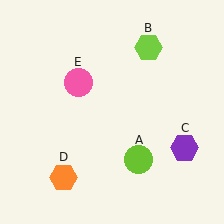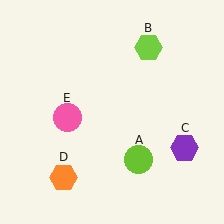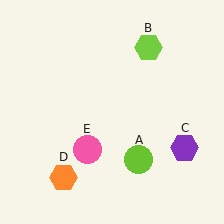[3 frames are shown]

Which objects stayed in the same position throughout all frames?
Lime circle (object A) and lime hexagon (object B) and purple hexagon (object C) and orange hexagon (object D) remained stationary.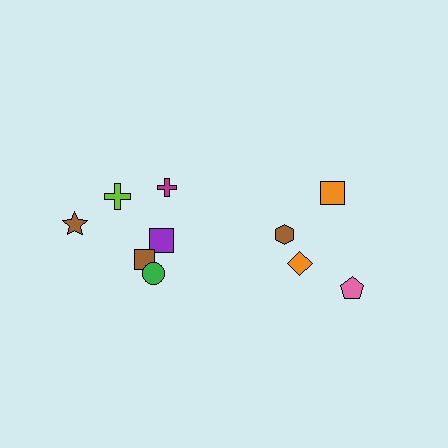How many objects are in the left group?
There are 6 objects.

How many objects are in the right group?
There are 4 objects.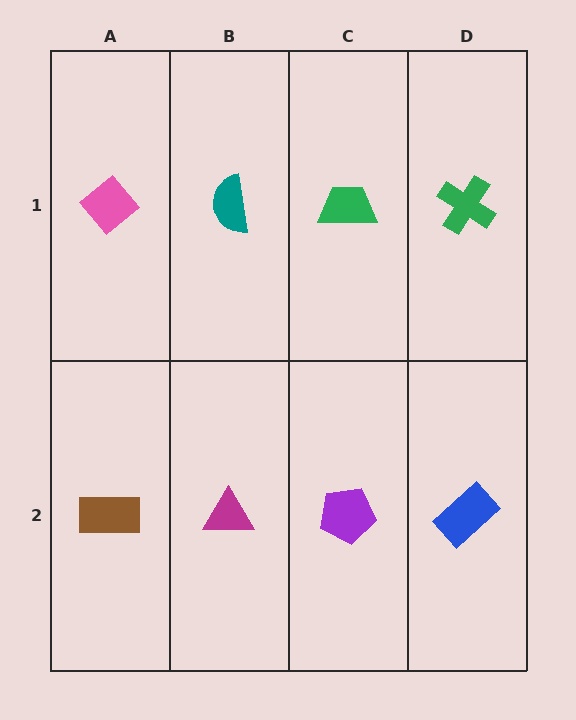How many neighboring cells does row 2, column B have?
3.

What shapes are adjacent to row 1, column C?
A purple pentagon (row 2, column C), a teal semicircle (row 1, column B), a green cross (row 1, column D).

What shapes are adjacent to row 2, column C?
A green trapezoid (row 1, column C), a magenta triangle (row 2, column B), a blue rectangle (row 2, column D).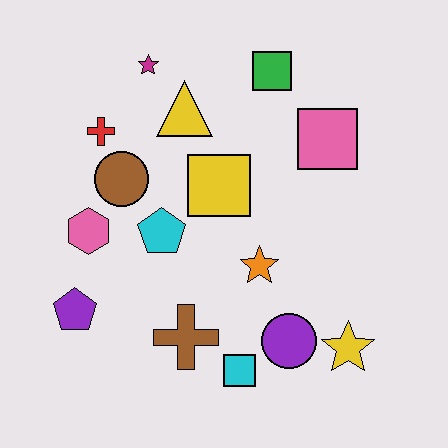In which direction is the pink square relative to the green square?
The pink square is below the green square.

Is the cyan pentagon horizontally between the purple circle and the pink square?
No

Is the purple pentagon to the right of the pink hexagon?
No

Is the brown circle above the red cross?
No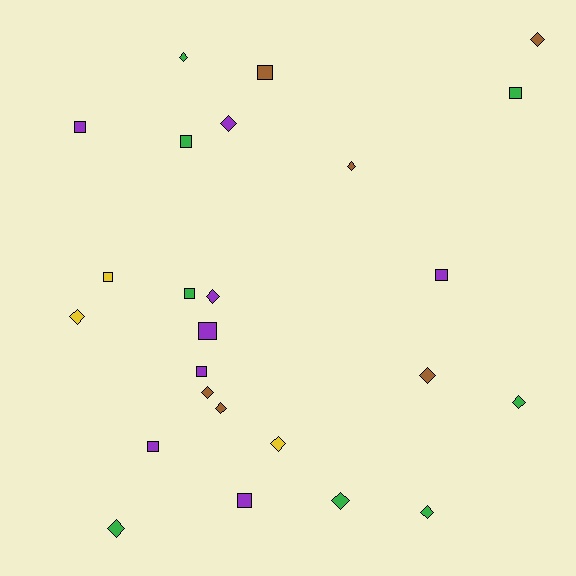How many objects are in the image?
There are 25 objects.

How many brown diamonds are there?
There are 5 brown diamonds.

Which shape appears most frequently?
Diamond, with 14 objects.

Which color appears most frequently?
Purple, with 8 objects.